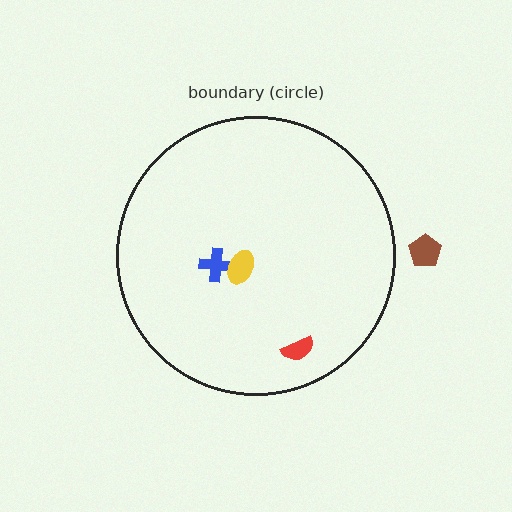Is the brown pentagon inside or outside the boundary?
Outside.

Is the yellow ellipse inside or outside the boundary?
Inside.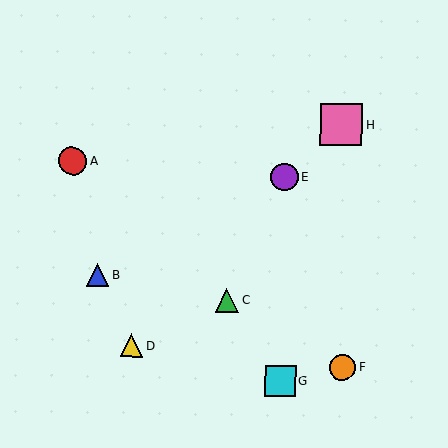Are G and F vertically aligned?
No, G is at x≈281 and F is at x≈342.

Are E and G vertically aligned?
Yes, both are at x≈284.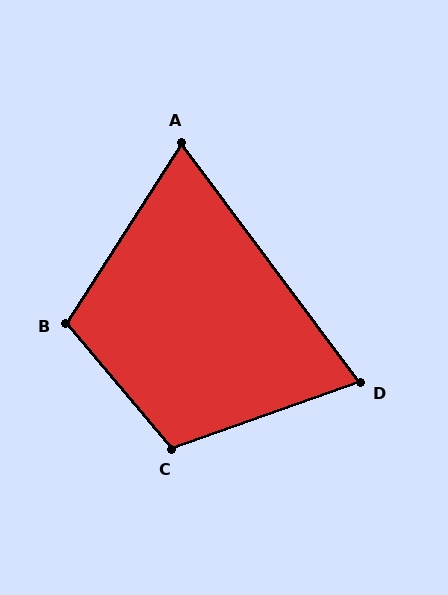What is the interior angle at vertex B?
Approximately 107 degrees (obtuse).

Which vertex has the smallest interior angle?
A, at approximately 69 degrees.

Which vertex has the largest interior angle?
C, at approximately 111 degrees.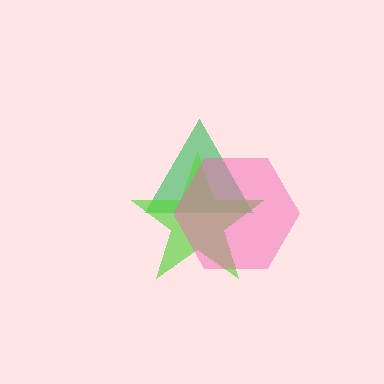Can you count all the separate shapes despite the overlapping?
Yes, there are 3 separate shapes.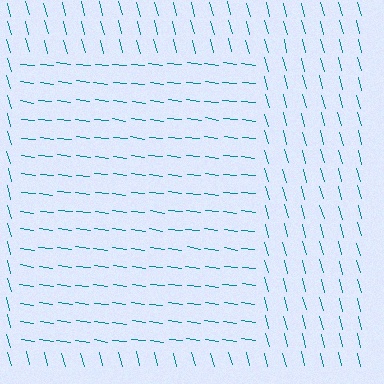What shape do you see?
I see a rectangle.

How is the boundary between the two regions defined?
The boundary is defined purely by a change in line orientation (approximately 68 degrees difference). All lines are the same color and thickness.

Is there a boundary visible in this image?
Yes, there is a texture boundary formed by a change in line orientation.